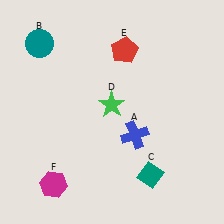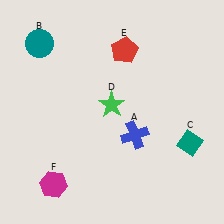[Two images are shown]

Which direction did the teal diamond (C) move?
The teal diamond (C) moved right.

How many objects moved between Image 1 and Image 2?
1 object moved between the two images.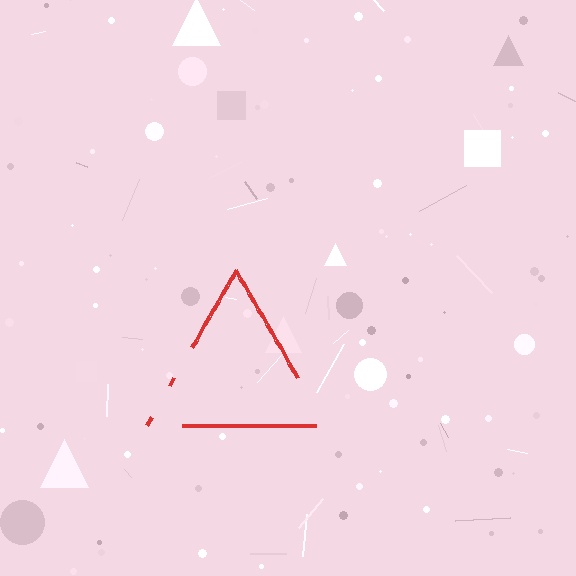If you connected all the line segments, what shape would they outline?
They would outline a triangle.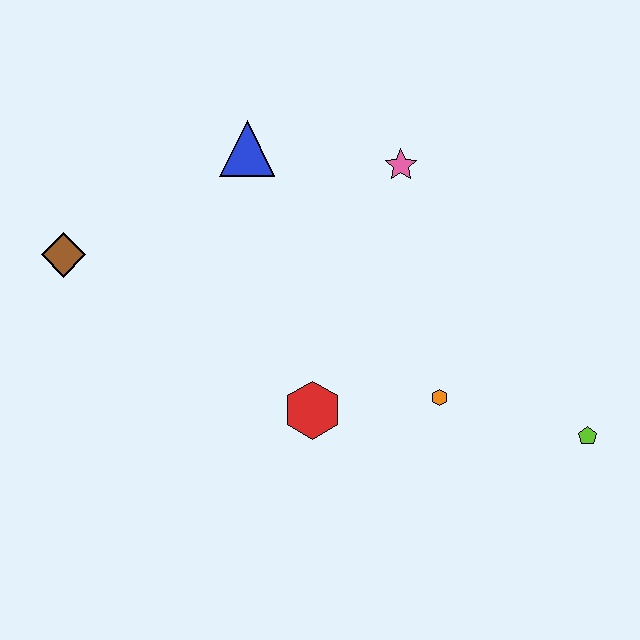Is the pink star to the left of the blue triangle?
No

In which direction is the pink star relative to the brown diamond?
The pink star is to the right of the brown diamond.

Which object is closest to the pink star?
The blue triangle is closest to the pink star.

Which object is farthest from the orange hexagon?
The brown diamond is farthest from the orange hexagon.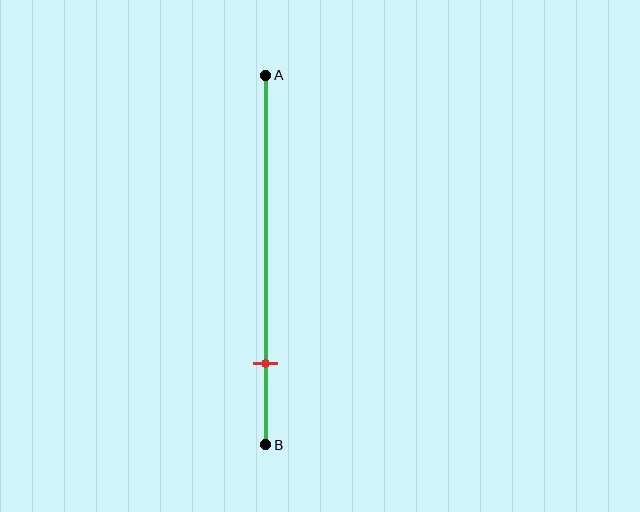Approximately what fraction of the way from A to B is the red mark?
The red mark is approximately 80% of the way from A to B.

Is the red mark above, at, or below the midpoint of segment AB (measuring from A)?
The red mark is below the midpoint of segment AB.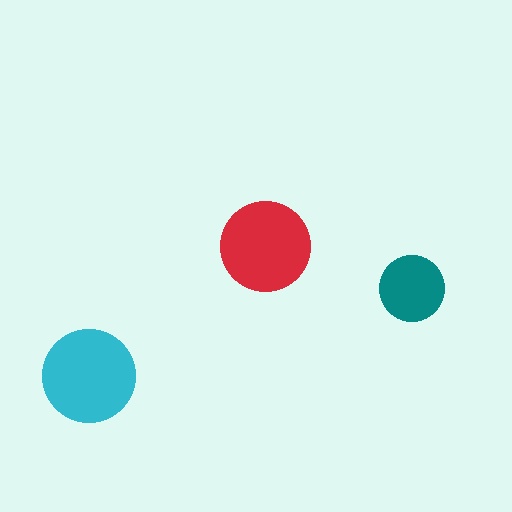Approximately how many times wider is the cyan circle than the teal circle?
About 1.5 times wider.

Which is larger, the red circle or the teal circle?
The red one.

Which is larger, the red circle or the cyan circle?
The cyan one.